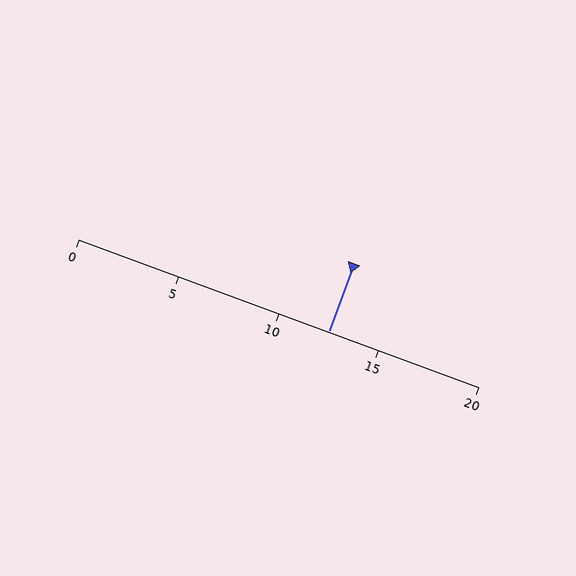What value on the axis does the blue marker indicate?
The marker indicates approximately 12.5.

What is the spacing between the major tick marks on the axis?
The major ticks are spaced 5 apart.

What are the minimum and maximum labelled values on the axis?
The axis runs from 0 to 20.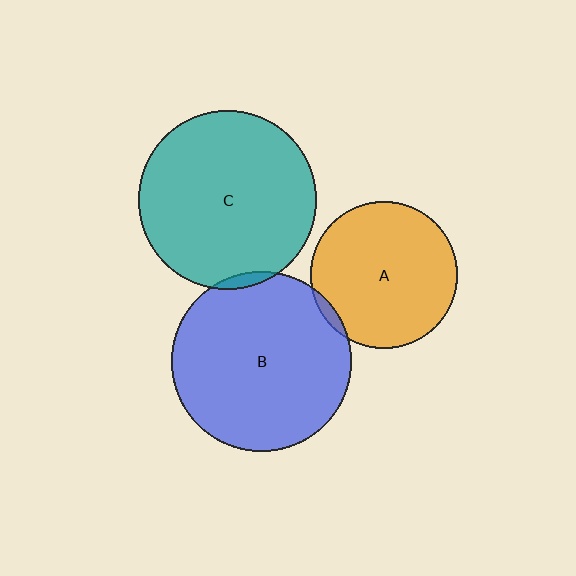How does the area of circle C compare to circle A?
Approximately 1.5 times.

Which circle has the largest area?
Circle B (blue).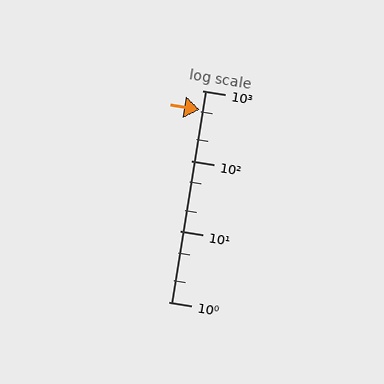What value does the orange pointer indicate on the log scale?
The pointer indicates approximately 540.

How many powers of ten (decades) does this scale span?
The scale spans 3 decades, from 1 to 1000.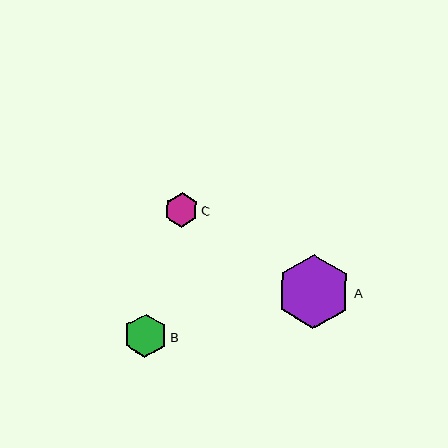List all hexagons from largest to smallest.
From largest to smallest: A, B, C.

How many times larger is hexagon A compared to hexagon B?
Hexagon A is approximately 1.7 times the size of hexagon B.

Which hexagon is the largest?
Hexagon A is the largest with a size of approximately 74 pixels.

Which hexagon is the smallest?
Hexagon C is the smallest with a size of approximately 34 pixels.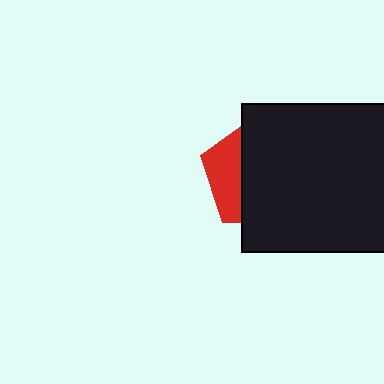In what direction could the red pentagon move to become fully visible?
The red pentagon could move left. That would shift it out from behind the black square entirely.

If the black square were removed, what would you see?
You would see the complete red pentagon.